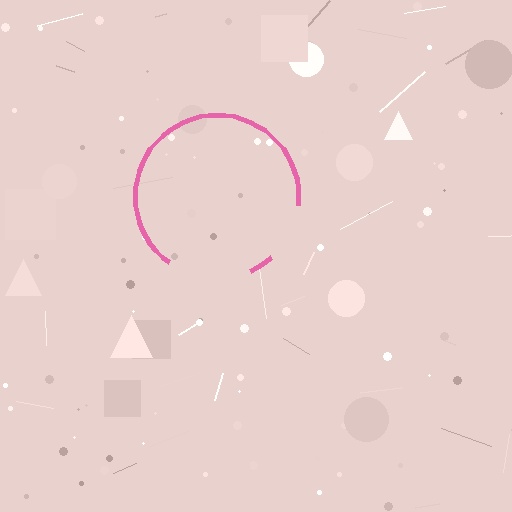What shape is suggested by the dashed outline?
The dashed outline suggests a circle.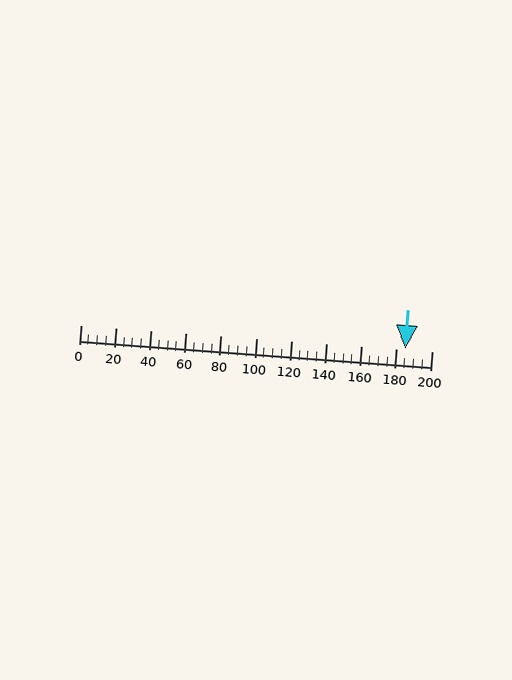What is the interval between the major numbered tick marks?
The major tick marks are spaced 20 units apart.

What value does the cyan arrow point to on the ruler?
The cyan arrow points to approximately 185.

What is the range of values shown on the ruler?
The ruler shows values from 0 to 200.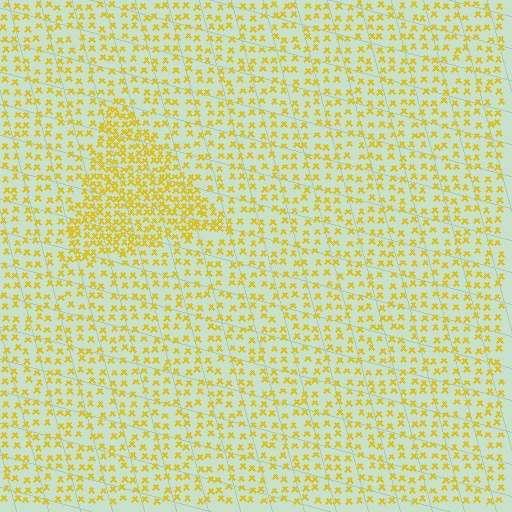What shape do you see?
I see a triangle.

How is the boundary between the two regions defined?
The boundary is defined by a change in element density (approximately 2.1x ratio). All elements are the same color, size, and shape.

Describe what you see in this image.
The image contains small yellow elements arranged at two different densities. A triangle-shaped region is visible where the elements are more densely packed than the surrounding area.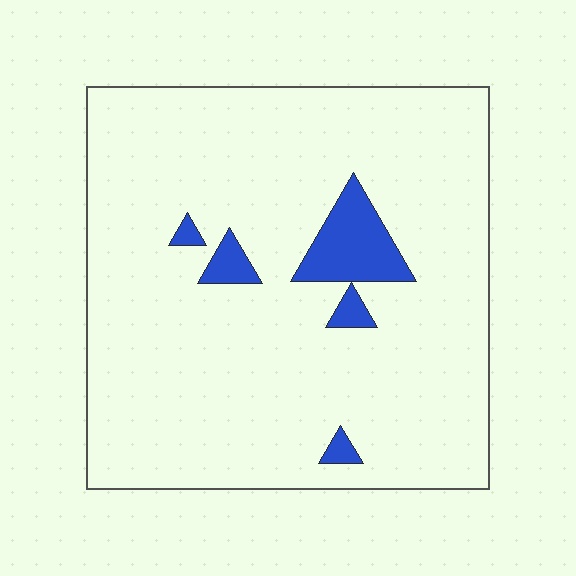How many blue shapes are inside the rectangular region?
5.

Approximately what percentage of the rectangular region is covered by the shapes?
Approximately 5%.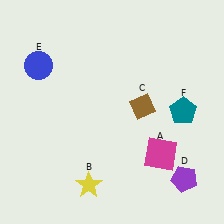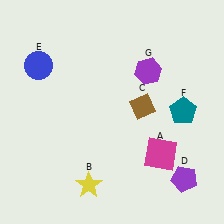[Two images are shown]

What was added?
A purple hexagon (G) was added in Image 2.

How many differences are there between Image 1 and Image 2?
There is 1 difference between the two images.